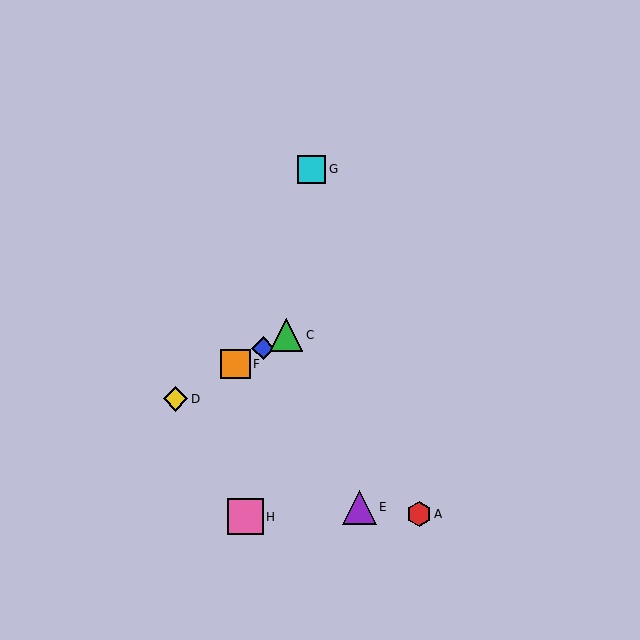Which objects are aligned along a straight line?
Objects B, C, D, F are aligned along a straight line.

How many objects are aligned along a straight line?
4 objects (B, C, D, F) are aligned along a straight line.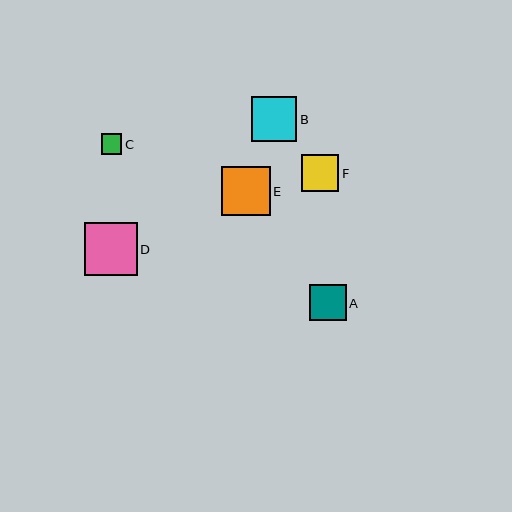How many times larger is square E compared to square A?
Square E is approximately 1.3 times the size of square A.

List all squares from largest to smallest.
From largest to smallest: D, E, B, F, A, C.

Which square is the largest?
Square D is the largest with a size of approximately 53 pixels.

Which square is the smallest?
Square C is the smallest with a size of approximately 21 pixels.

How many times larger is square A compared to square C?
Square A is approximately 1.8 times the size of square C.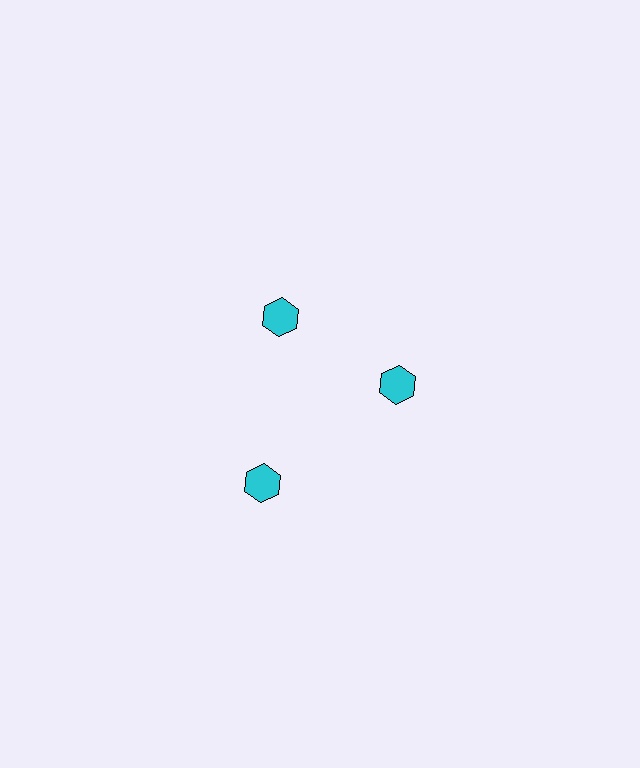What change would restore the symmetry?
The symmetry would be restored by moving it inward, back onto the ring so that all 3 hexagons sit at equal angles and equal distance from the center.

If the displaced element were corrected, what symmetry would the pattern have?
It would have 3-fold rotational symmetry — the pattern would map onto itself every 120 degrees.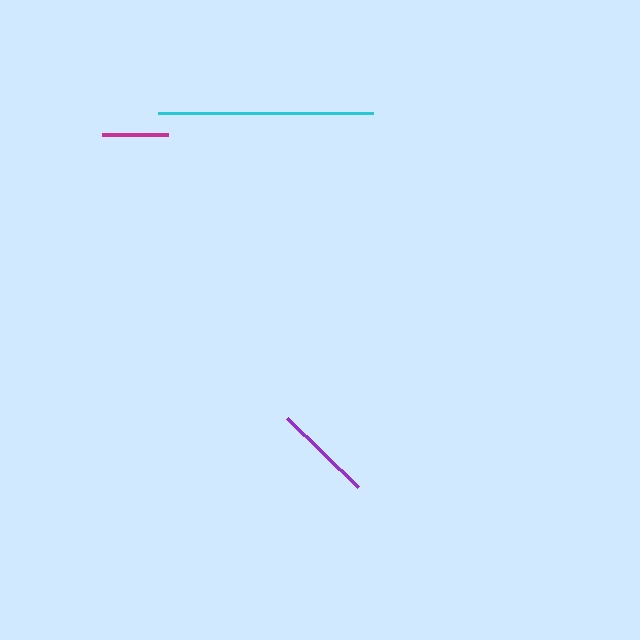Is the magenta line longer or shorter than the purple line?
The purple line is longer than the magenta line.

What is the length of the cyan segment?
The cyan segment is approximately 215 pixels long.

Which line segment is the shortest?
The magenta line is the shortest at approximately 66 pixels.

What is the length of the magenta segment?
The magenta segment is approximately 66 pixels long.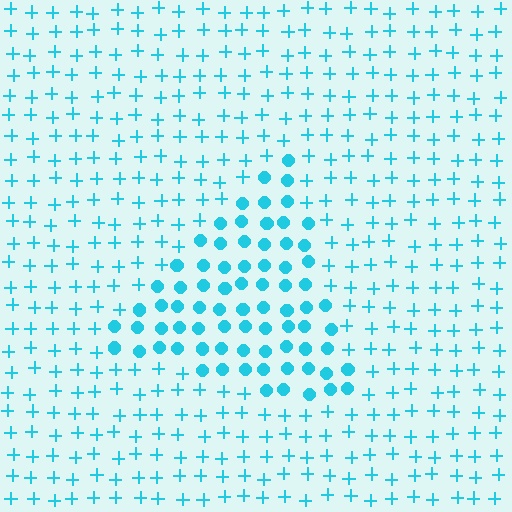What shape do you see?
I see a triangle.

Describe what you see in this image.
The image is filled with small cyan elements arranged in a uniform grid. A triangle-shaped region contains circles, while the surrounding area contains plus signs. The boundary is defined purely by the change in element shape.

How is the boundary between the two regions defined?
The boundary is defined by a change in element shape: circles inside vs. plus signs outside. All elements share the same color and spacing.